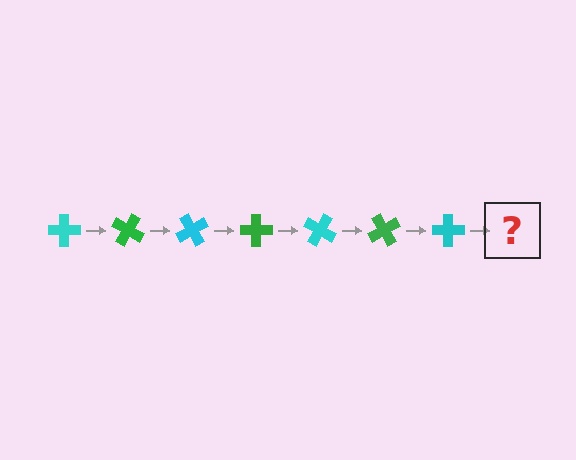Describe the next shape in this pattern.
It should be a green cross, rotated 210 degrees from the start.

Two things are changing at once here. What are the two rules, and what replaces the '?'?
The two rules are that it rotates 30 degrees each step and the color cycles through cyan and green. The '?' should be a green cross, rotated 210 degrees from the start.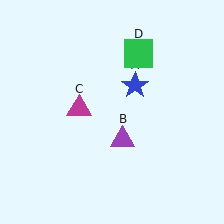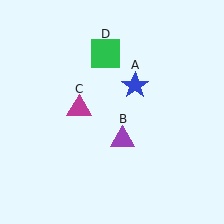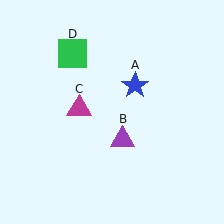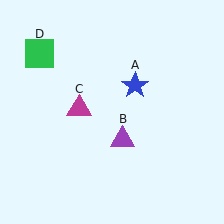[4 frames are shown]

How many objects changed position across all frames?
1 object changed position: green square (object D).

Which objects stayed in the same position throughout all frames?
Blue star (object A) and purple triangle (object B) and magenta triangle (object C) remained stationary.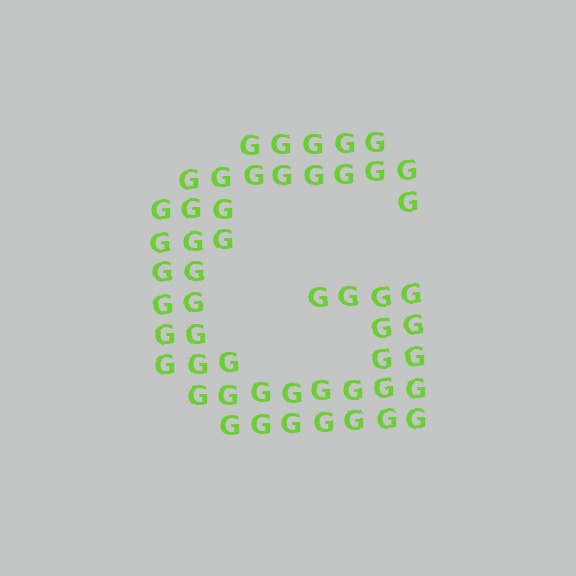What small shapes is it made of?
It is made of small letter G's.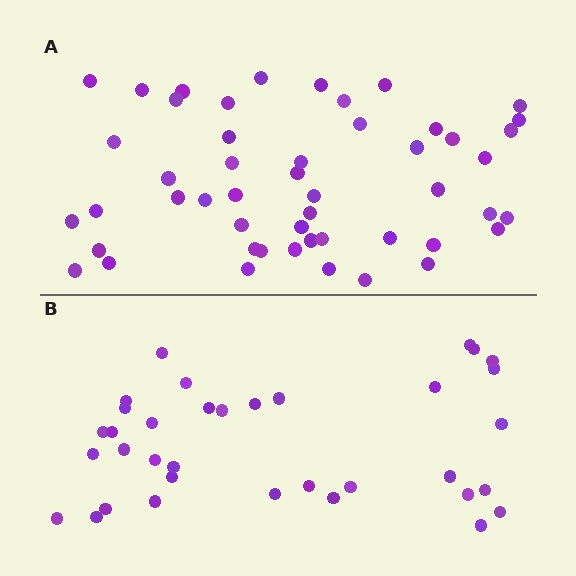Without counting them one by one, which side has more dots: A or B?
Region A (the top region) has more dots.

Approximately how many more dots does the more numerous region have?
Region A has approximately 15 more dots than region B.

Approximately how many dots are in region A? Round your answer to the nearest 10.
About 50 dots.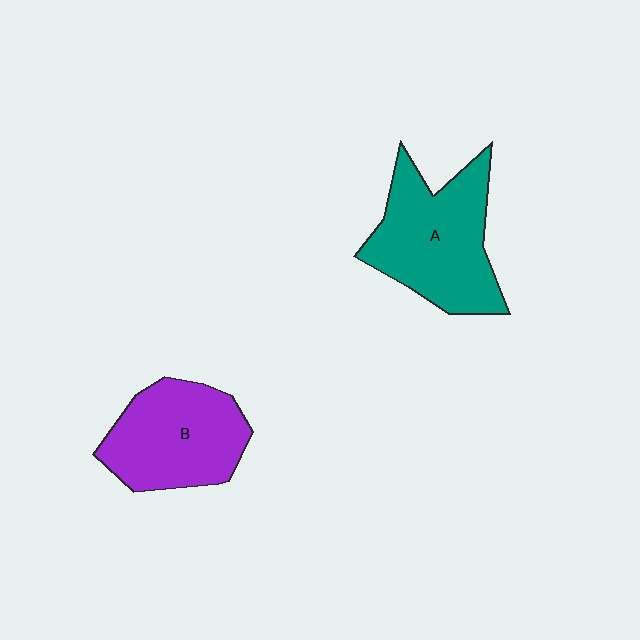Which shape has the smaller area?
Shape B (purple).